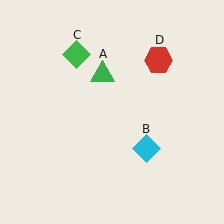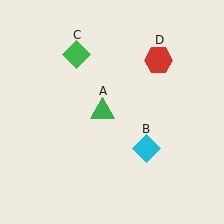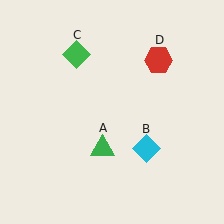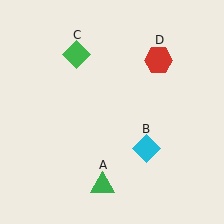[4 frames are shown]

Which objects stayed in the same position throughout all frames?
Cyan diamond (object B) and green diamond (object C) and red hexagon (object D) remained stationary.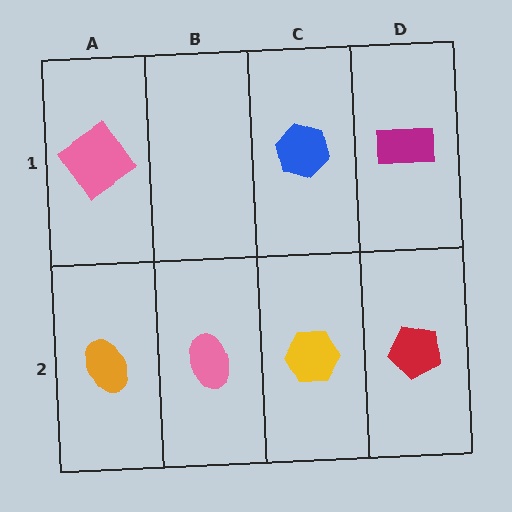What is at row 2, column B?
A pink ellipse.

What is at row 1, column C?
A blue hexagon.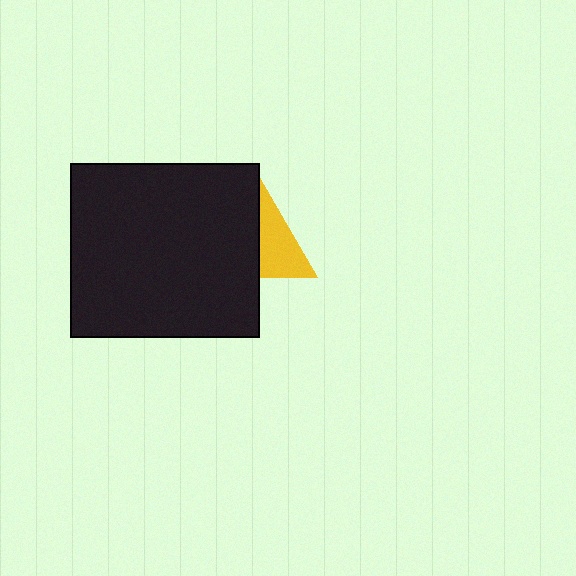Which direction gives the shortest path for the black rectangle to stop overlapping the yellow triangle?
Moving left gives the shortest separation.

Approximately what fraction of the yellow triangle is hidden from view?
Roughly 60% of the yellow triangle is hidden behind the black rectangle.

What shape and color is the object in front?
The object in front is a black rectangle.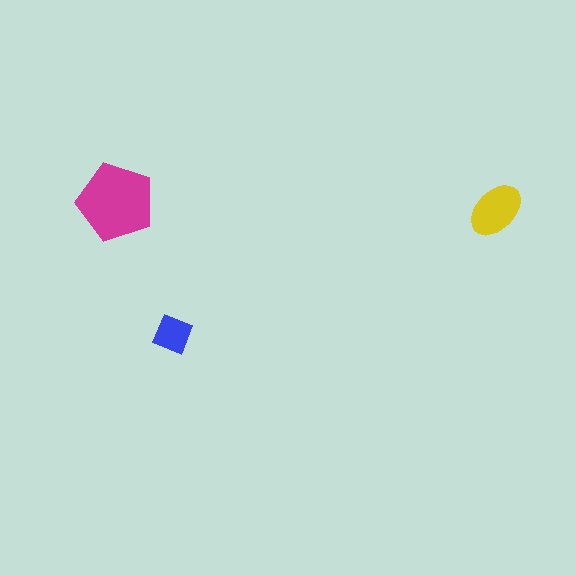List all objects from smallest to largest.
The blue square, the yellow ellipse, the magenta pentagon.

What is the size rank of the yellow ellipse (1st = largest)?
2nd.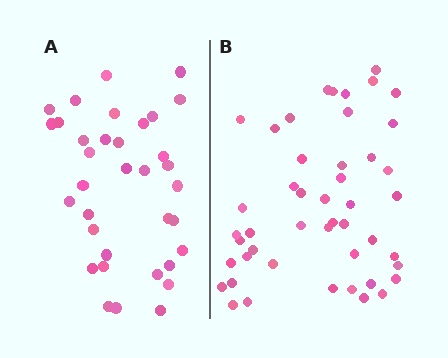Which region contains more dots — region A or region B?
Region B (the right region) has more dots.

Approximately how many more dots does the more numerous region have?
Region B has roughly 12 or so more dots than region A.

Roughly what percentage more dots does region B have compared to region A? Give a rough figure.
About 35% more.